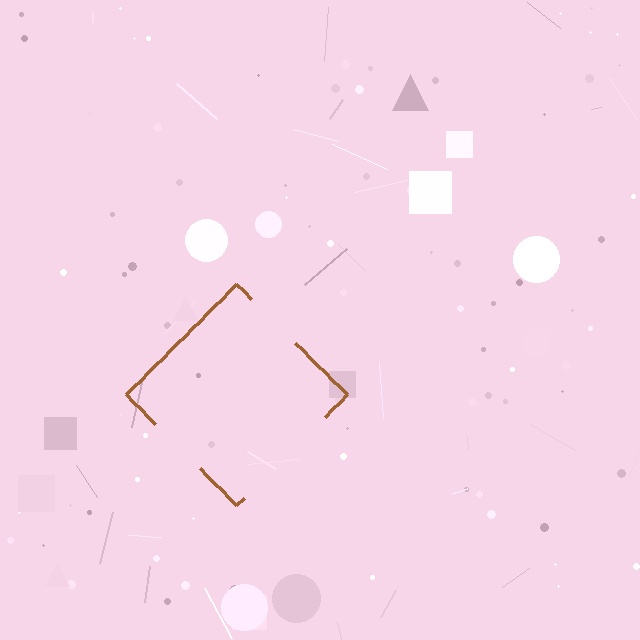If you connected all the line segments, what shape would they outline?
They would outline a diamond.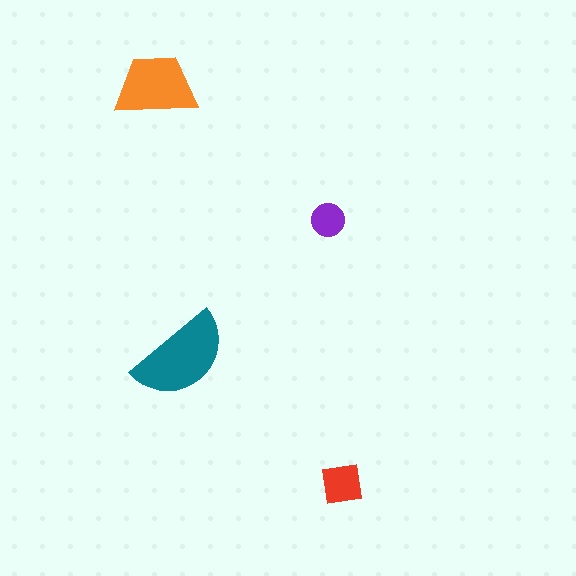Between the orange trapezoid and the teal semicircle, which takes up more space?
The teal semicircle.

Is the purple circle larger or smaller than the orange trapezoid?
Smaller.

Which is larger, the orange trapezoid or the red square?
The orange trapezoid.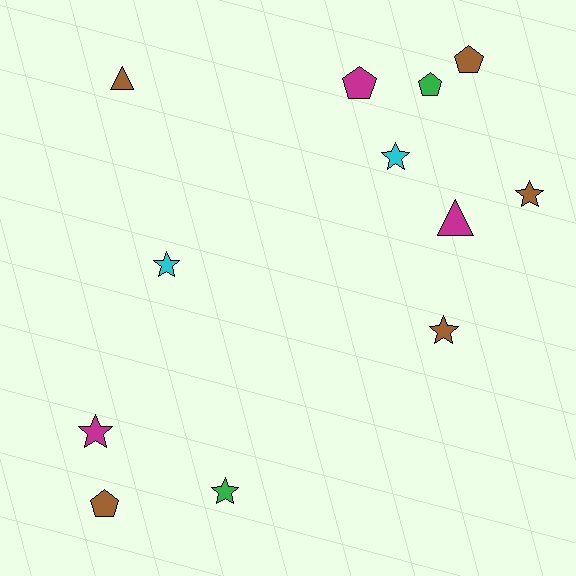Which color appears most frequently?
Brown, with 5 objects.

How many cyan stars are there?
There are 2 cyan stars.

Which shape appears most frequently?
Star, with 6 objects.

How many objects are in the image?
There are 12 objects.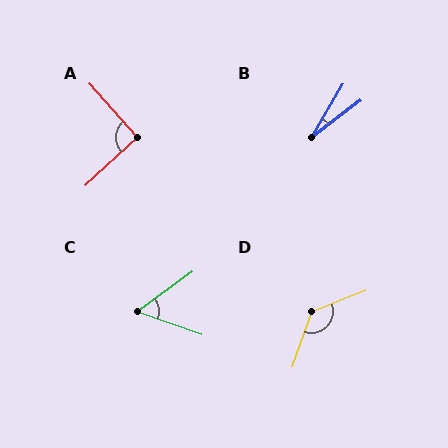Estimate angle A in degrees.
Approximately 90 degrees.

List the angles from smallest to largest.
B (22°), C (55°), A (90°), D (130°).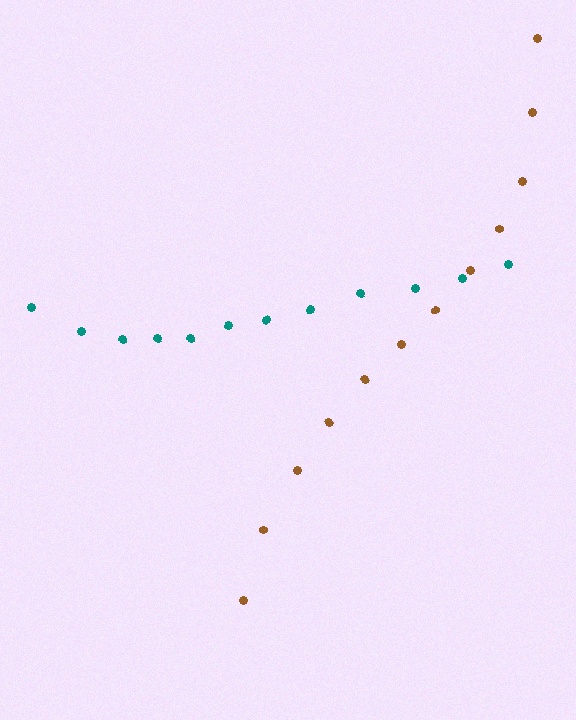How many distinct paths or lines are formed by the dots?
There are 2 distinct paths.